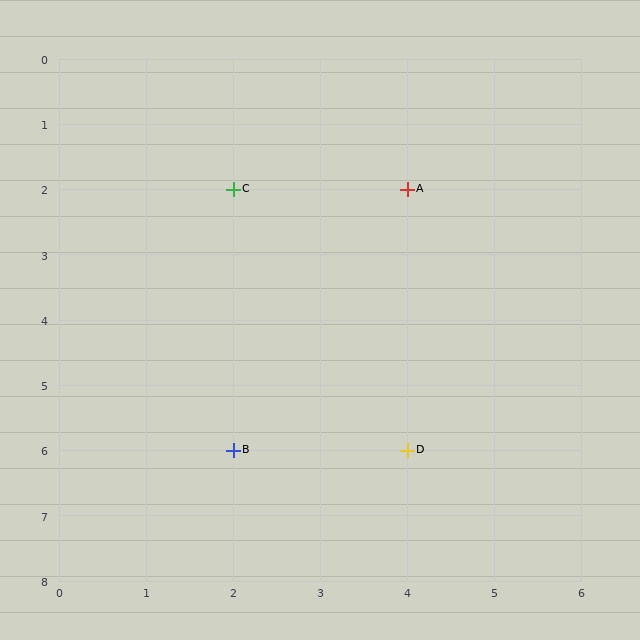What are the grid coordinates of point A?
Point A is at grid coordinates (4, 2).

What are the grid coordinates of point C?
Point C is at grid coordinates (2, 2).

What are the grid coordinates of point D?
Point D is at grid coordinates (4, 6).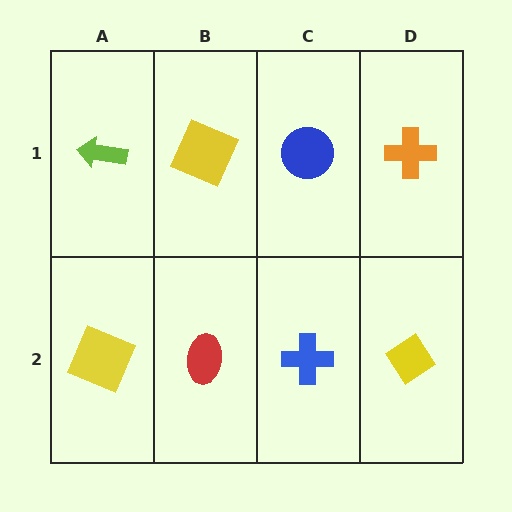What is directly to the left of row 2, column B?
A yellow square.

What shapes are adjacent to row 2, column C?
A blue circle (row 1, column C), a red ellipse (row 2, column B), a yellow diamond (row 2, column D).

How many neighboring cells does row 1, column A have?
2.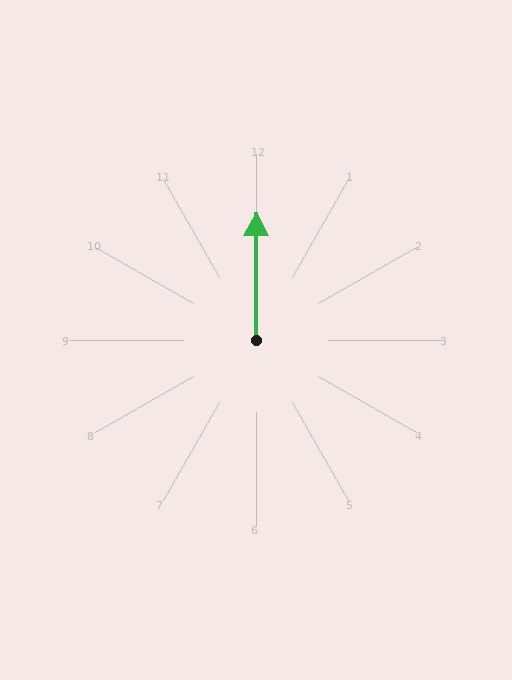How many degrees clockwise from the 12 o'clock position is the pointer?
Approximately 0 degrees.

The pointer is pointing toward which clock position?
Roughly 12 o'clock.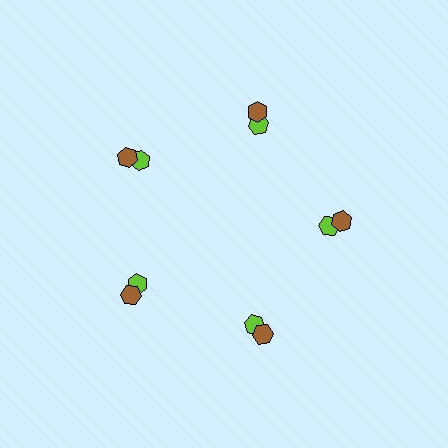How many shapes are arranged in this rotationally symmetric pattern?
There are 10 shapes, arranged in 5 groups of 2.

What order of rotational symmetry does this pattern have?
This pattern has 5-fold rotational symmetry.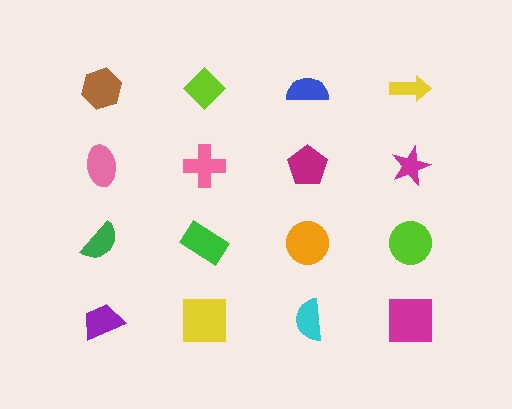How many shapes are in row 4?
4 shapes.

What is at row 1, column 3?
A blue semicircle.